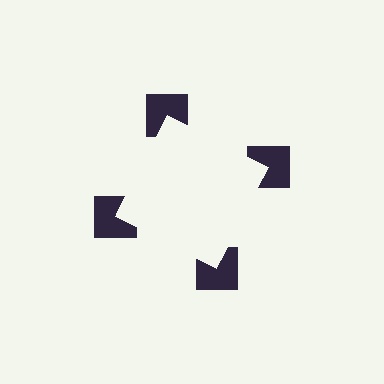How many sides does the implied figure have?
4 sides.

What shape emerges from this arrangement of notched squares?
An illusory square — its edges are inferred from the aligned wedge cuts in the notched squares, not physically drawn.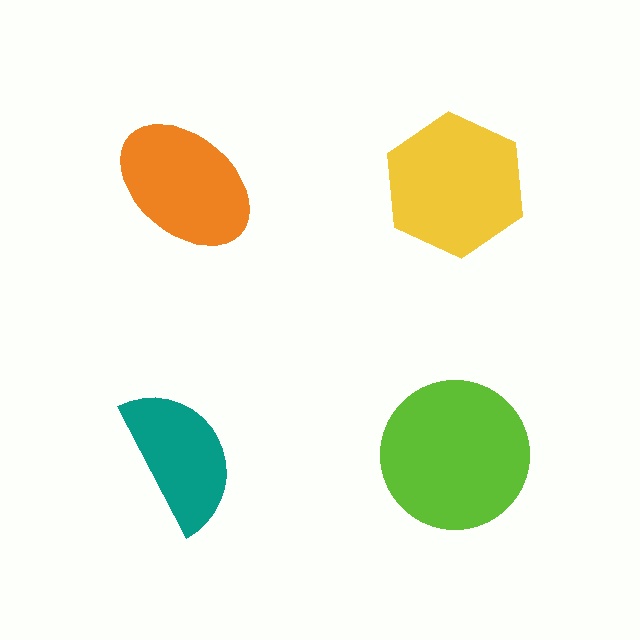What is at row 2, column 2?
A lime circle.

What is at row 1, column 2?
A yellow hexagon.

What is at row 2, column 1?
A teal semicircle.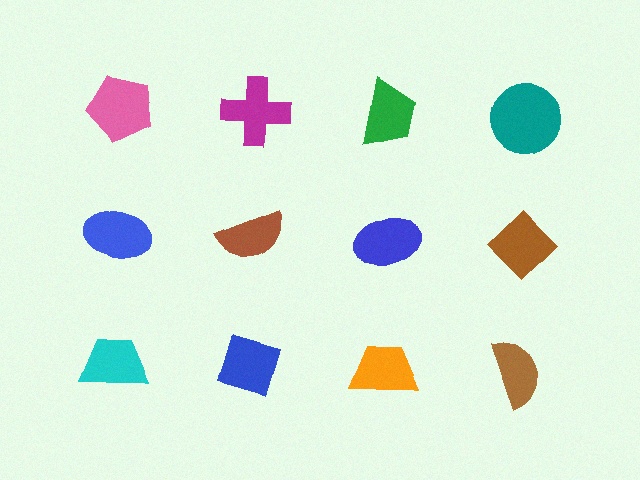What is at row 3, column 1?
A cyan trapezoid.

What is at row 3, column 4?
A brown semicircle.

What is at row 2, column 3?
A blue ellipse.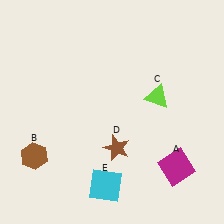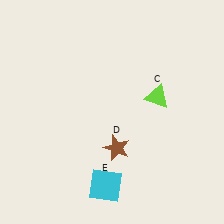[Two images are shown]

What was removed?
The brown hexagon (B), the magenta square (A) were removed in Image 2.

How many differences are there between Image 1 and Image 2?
There are 2 differences between the two images.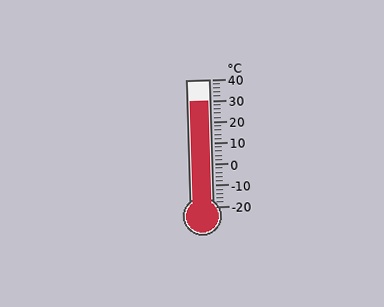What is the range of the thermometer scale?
The thermometer scale ranges from -20°C to 40°C.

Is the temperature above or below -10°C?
The temperature is above -10°C.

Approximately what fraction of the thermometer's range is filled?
The thermometer is filled to approximately 85% of its range.